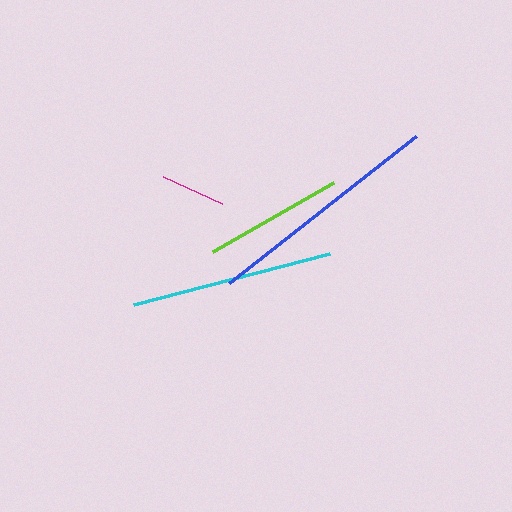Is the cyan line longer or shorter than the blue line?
The blue line is longer than the cyan line.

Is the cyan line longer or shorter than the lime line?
The cyan line is longer than the lime line.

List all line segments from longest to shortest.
From longest to shortest: blue, cyan, lime, magenta.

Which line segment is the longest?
The blue line is the longest at approximately 238 pixels.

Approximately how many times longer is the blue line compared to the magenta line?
The blue line is approximately 3.7 times the length of the magenta line.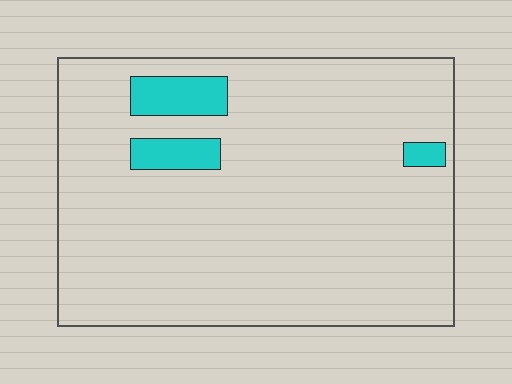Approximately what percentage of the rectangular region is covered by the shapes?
Approximately 5%.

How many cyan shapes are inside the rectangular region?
3.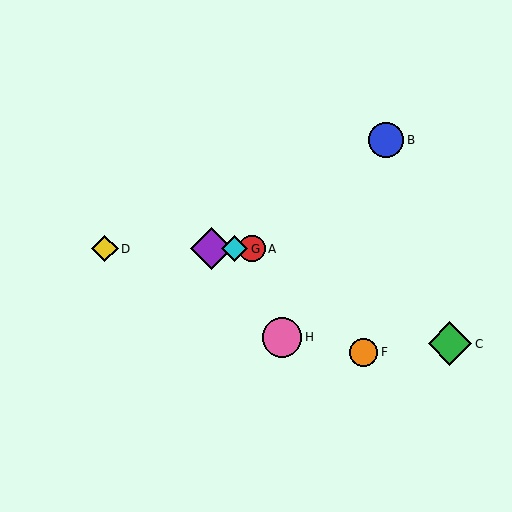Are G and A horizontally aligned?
Yes, both are at y≈249.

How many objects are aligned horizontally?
4 objects (A, D, E, G) are aligned horizontally.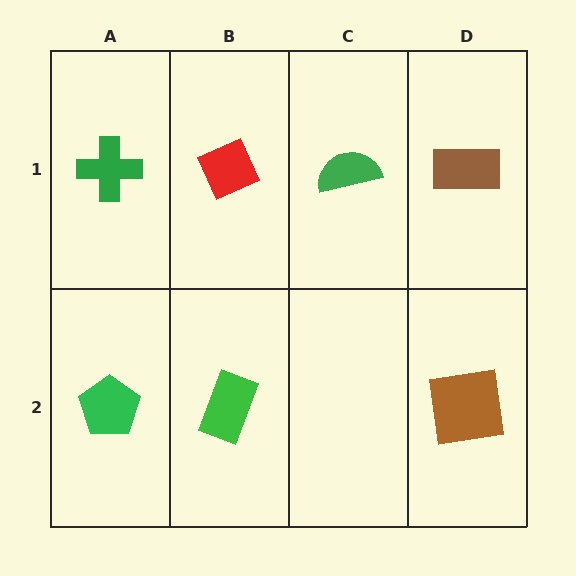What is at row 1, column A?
A green cross.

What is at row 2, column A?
A green pentagon.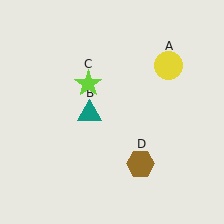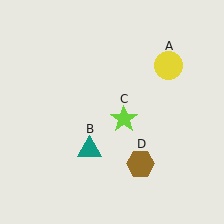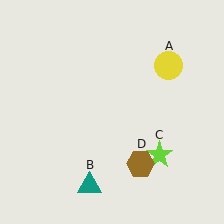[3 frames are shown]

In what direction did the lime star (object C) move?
The lime star (object C) moved down and to the right.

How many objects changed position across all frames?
2 objects changed position: teal triangle (object B), lime star (object C).